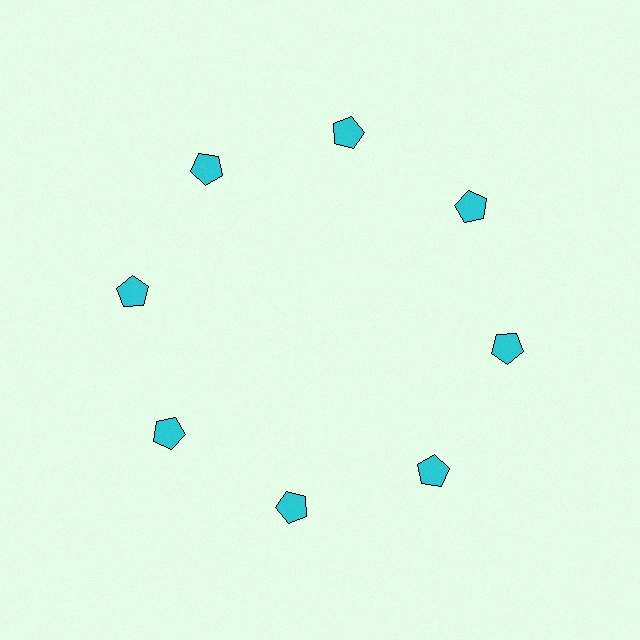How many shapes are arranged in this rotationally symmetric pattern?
There are 8 shapes, arranged in 8 groups of 1.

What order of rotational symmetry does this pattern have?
This pattern has 8-fold rotational symmetry.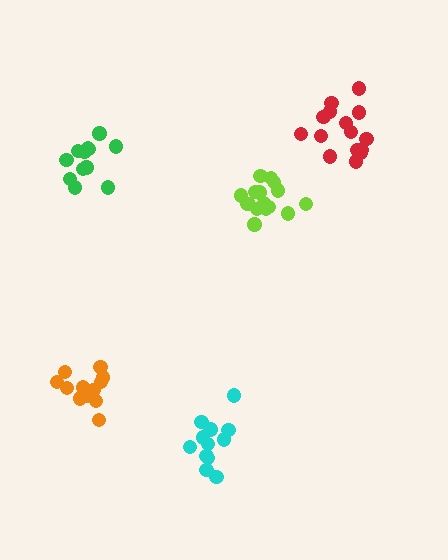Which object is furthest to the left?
The orange cluster is leftmost.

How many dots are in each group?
Group 1: 12 dots, Group 2: 16 dots, Group 3: 12 dots, Group 4: 12 dots, Group 5: 15 dots (67 total).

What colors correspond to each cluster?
The clusters are colored: orange, lime, cyan, green, red.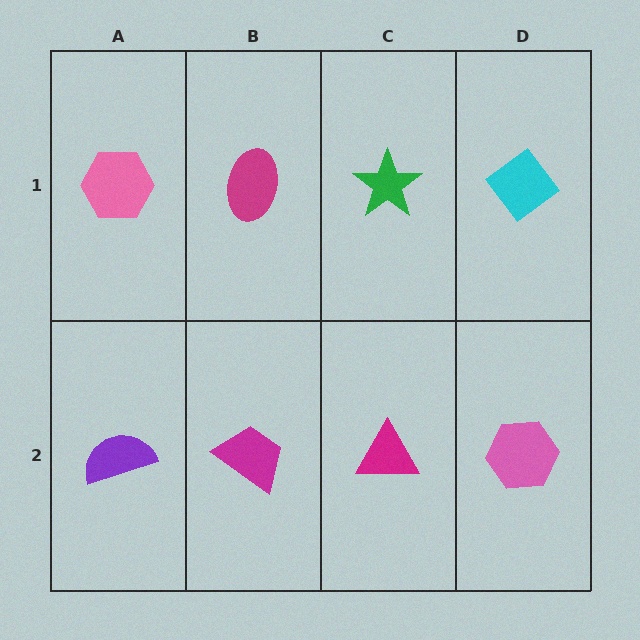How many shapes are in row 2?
4 shapes.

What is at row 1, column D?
A cyan diamond.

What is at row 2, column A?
A purple semicircle.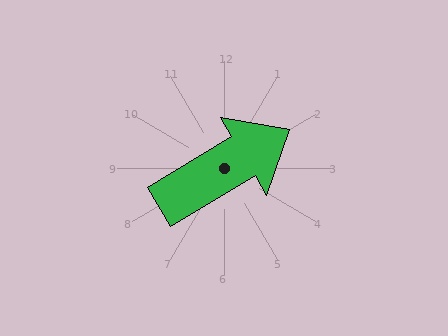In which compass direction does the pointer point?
Northeast.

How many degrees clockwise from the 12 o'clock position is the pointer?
Approximately 59 degrees.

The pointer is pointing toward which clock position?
Roughly 2 o'clock.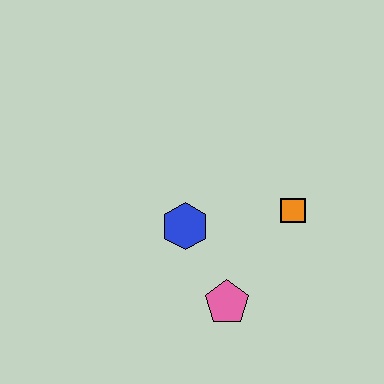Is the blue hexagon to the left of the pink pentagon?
Yes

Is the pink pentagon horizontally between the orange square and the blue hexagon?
Yes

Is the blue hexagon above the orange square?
No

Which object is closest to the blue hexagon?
The pink pentagon is closest to the blue hexagon.